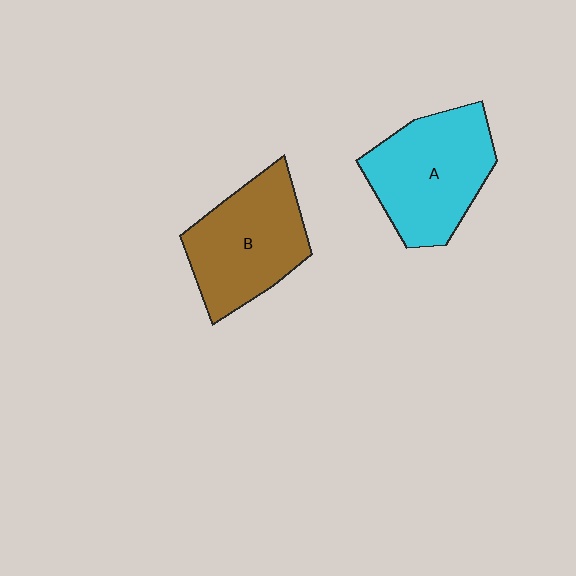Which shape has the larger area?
Shape A (cyan).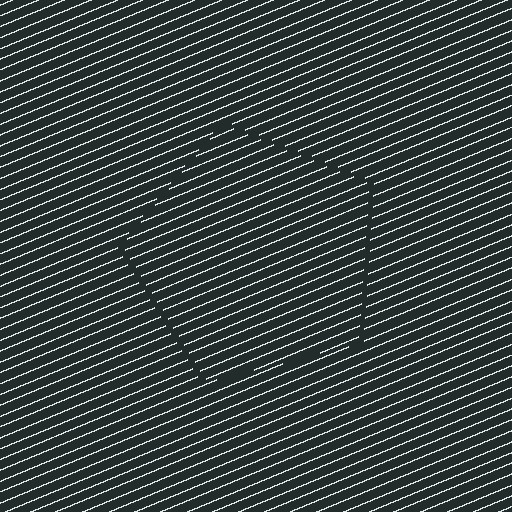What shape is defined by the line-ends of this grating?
An illusory pentagon. The interior of the shape contains the same grating, shifted by half a period — the contour is defined by the phase discontinuity where line-ends from the inner and outer gratings abut.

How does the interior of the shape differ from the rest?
The interior of the shape contains the same grating, shifted by half a period — the contour is defined by the phase discontinuity where line-ends from the inner and outer gratings abut.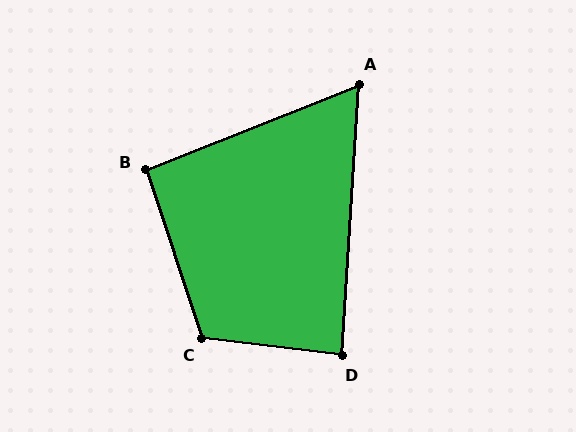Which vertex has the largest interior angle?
C, at approximately 115 degrees.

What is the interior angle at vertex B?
Approximately 93 degrees (approximately right).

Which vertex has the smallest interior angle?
A, at approximately 65 degrees.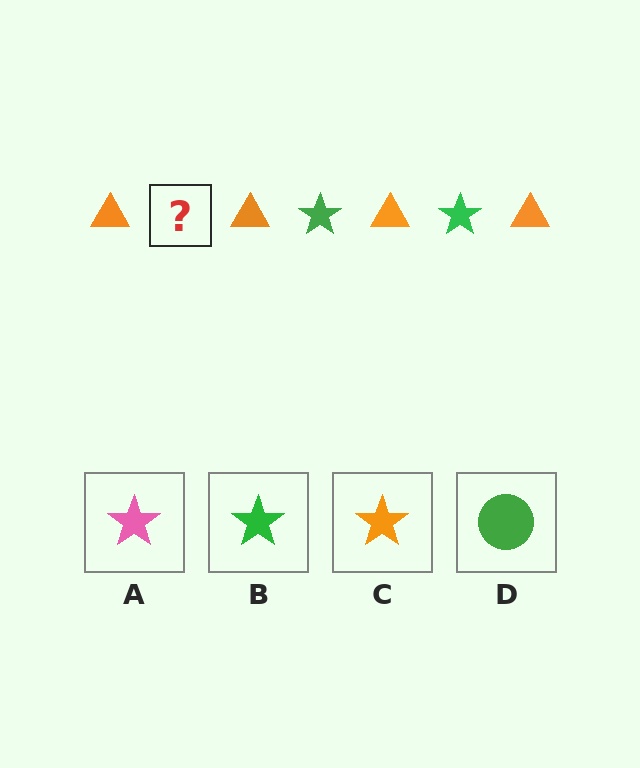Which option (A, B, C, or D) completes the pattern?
B.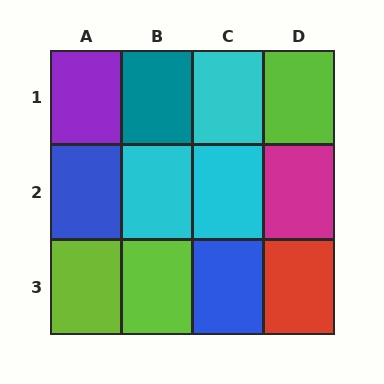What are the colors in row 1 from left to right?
Purple, teal, cyan, lime.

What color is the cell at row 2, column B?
Cyan.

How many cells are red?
1 cell is red.